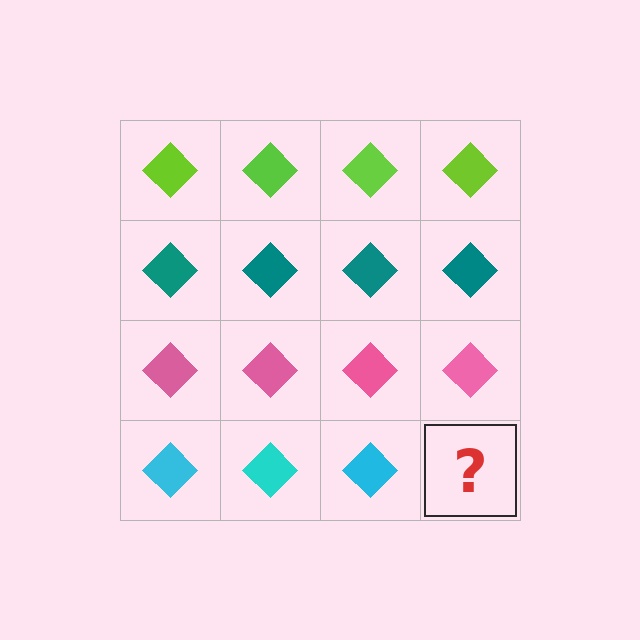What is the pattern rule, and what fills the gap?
The rule is that each row has a consistent color. The gap should be filled with a cyan diamond.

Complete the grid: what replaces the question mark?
The question mark should be replaced with a cyan diamond.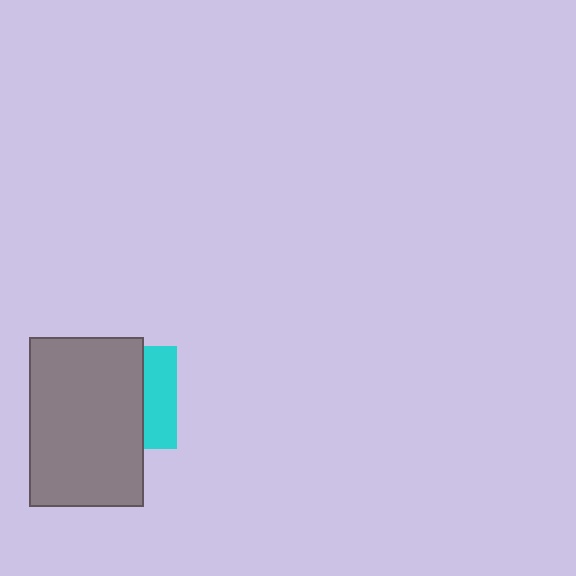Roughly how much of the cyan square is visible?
A small part of it is visible (roughly 33%).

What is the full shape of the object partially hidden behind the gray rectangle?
The partially hidden object is a cyan square.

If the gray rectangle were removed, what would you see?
You would see the complete cyan square.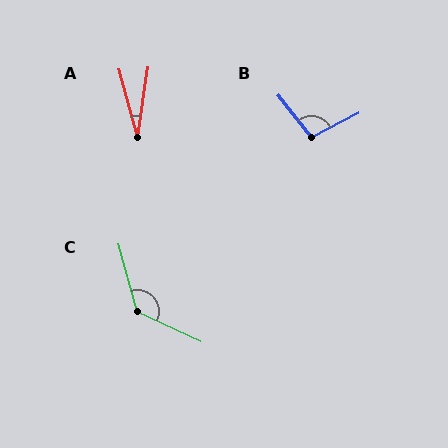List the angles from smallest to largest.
A (24°), B (101°), C (130°).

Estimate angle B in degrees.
Approximately 101 degrees.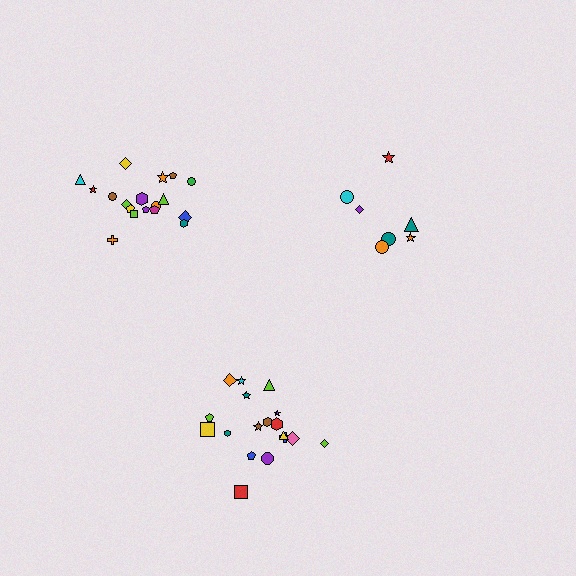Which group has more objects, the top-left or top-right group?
The top-left group.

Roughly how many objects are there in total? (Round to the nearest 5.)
Roughly 45 objects in total.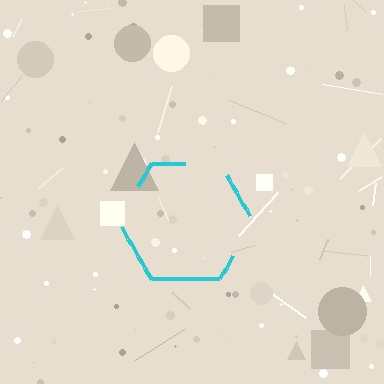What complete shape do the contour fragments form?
The contour fragments form a hexagon.